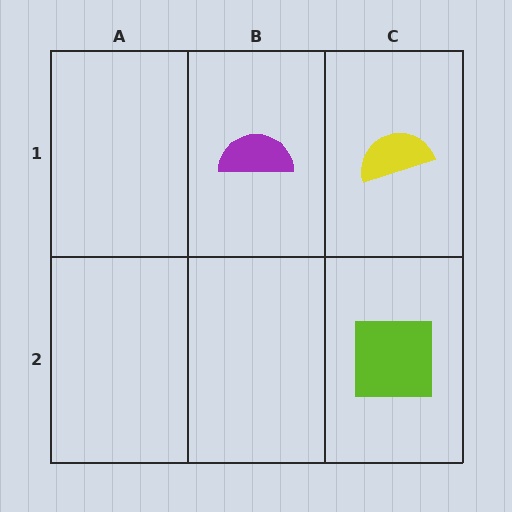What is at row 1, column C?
A yellow semicircle.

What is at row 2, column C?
A lime square.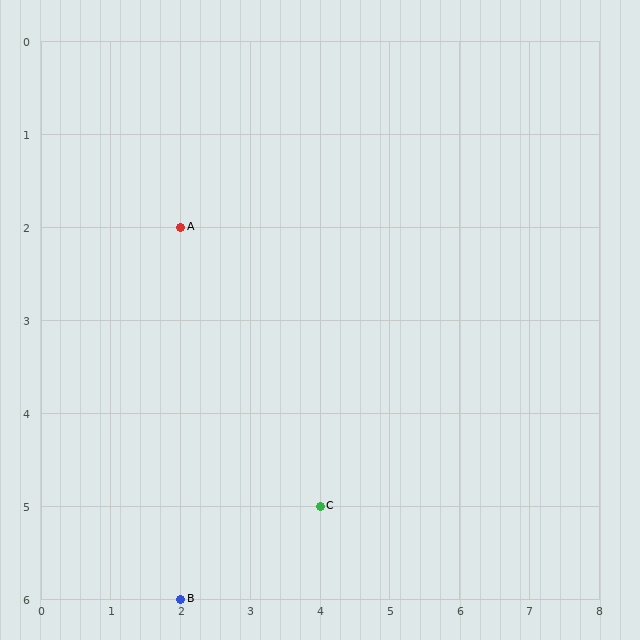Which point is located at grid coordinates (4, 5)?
Point C is at (4, 5).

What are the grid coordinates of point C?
Point C is at grid coordinates (4, 5).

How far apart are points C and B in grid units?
Points C and B are 2 columns and 1 row apart (about 2.2 grid units diagonally).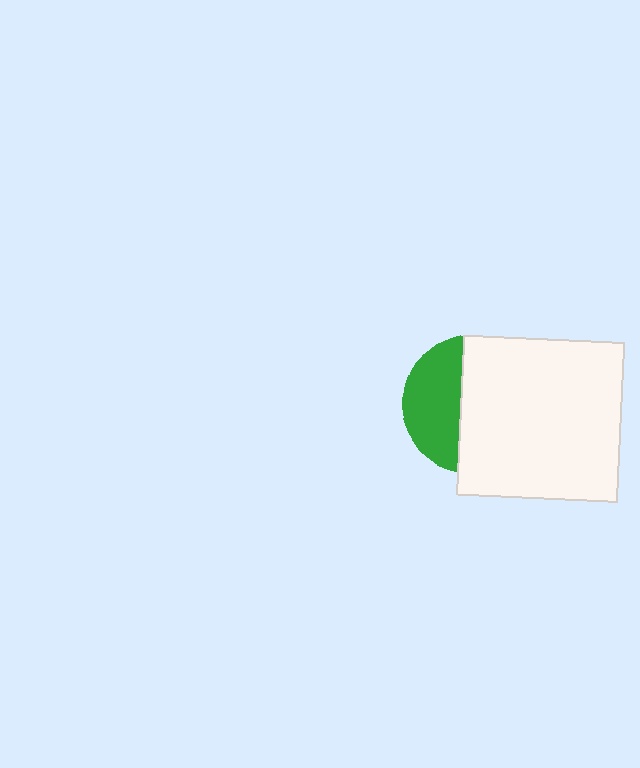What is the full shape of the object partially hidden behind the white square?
The partially hidden object is a green circle.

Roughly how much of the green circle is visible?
A small part of it is visible (roughly 40%).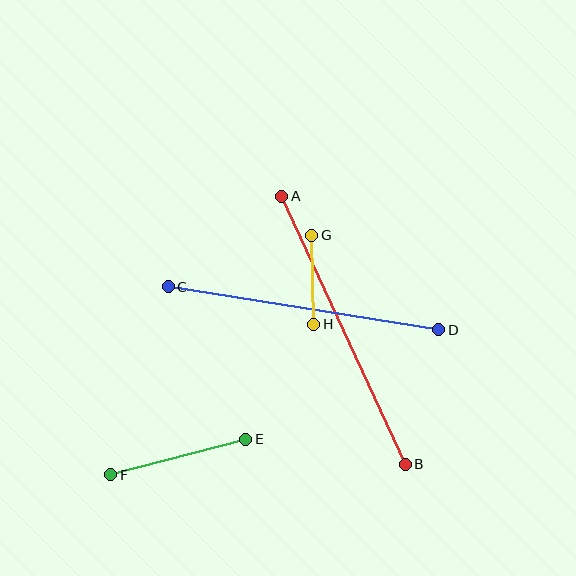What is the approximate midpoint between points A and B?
The midpoint is at approximately (344, 330) pixels.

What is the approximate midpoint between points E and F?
The midpoint is at approximately (178, 457) pixels.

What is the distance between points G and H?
The distance is approximately 89 pixels.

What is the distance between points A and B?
The distance is approximately 295 pixels.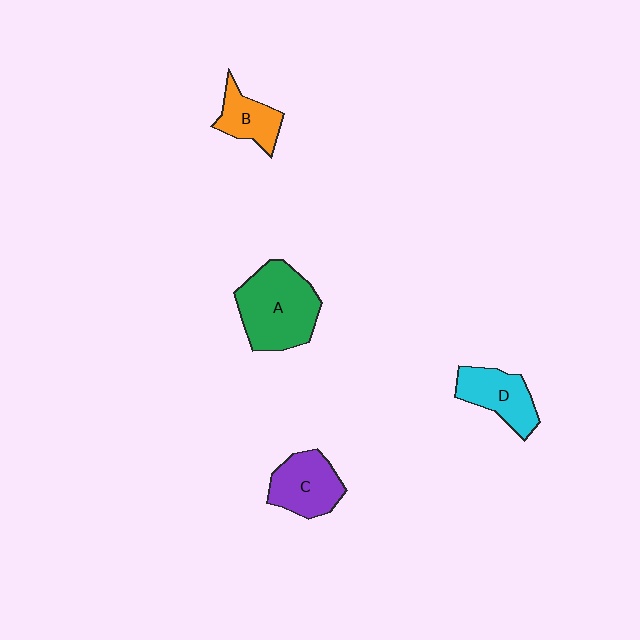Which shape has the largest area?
Shape A (green).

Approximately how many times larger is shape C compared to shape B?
Approximately 1.4 times.